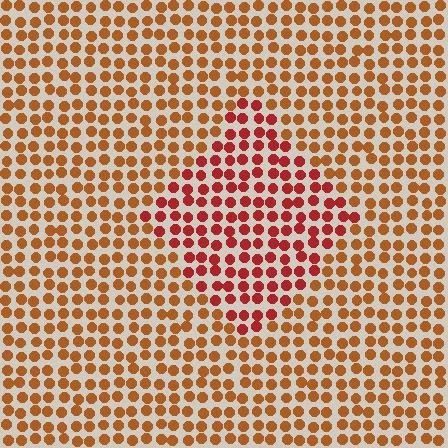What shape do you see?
I see a diamond.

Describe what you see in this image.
The image is filled with small brown elements in a uniform arrangement. A diamond-shaped region is visible where the elements are tinted to a slightly different hue, forming a subtle color boundary.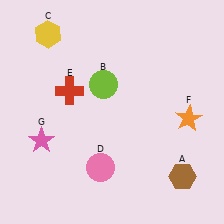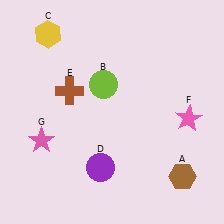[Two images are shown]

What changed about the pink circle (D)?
In Image 1, D is pink. In Image 2, it changed to purple.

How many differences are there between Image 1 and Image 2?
There are 3 differences between the two images.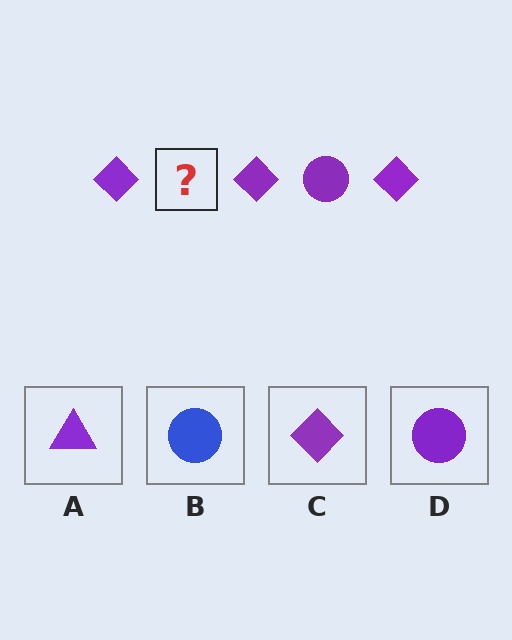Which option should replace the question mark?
Option D.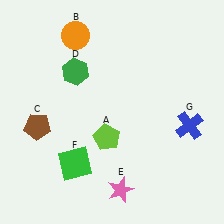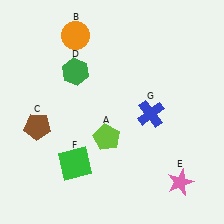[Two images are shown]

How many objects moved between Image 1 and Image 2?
2 objects moved between the two images.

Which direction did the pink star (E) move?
The pink star (E) moved right.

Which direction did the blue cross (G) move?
The blue cross (G) moved left.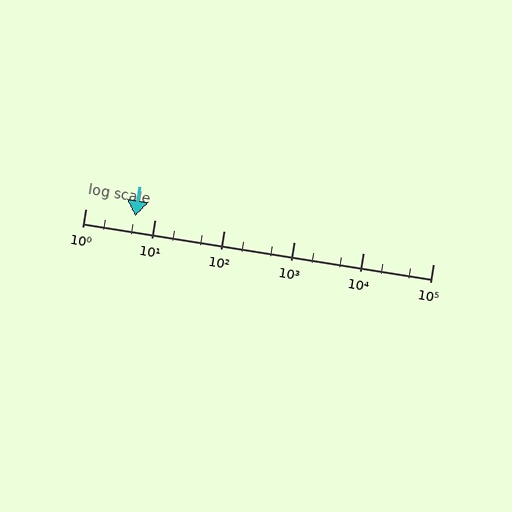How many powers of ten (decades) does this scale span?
The scale spans 5 decades, from 1 to 100000.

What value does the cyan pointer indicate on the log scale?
The pointer indicates approximately 5.3.